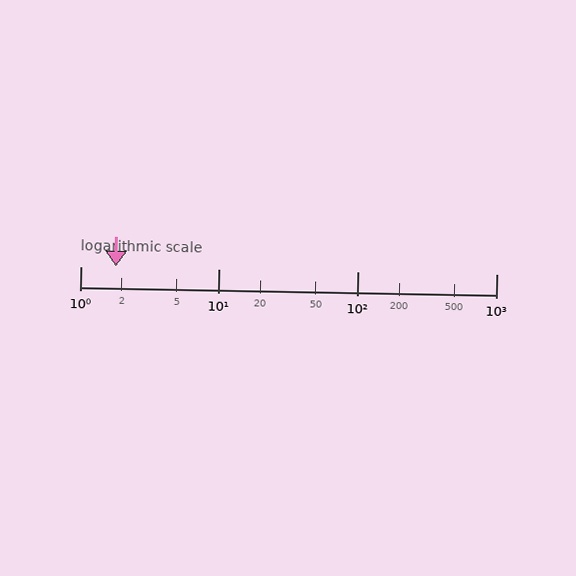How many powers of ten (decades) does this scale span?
The scale spans 3 decades, from 1 to 1000.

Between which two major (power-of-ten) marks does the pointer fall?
The pointer is between 1 and 10.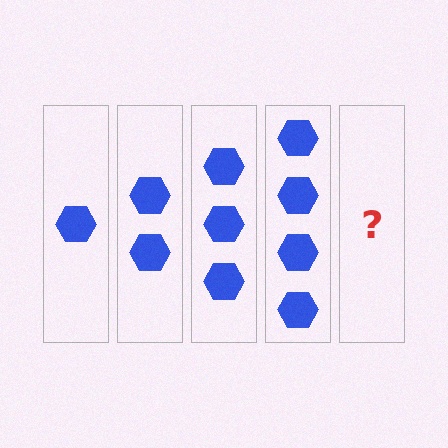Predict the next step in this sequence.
The next step is 5 hexagons.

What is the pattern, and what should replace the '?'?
The pattern is that each step adds one more hexagon. The '?' should be 5 hexagons.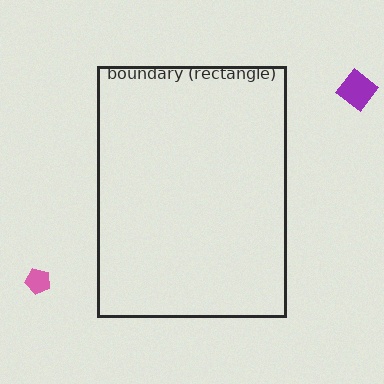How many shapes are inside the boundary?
0 inside, 2 outside.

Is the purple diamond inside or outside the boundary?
Outside.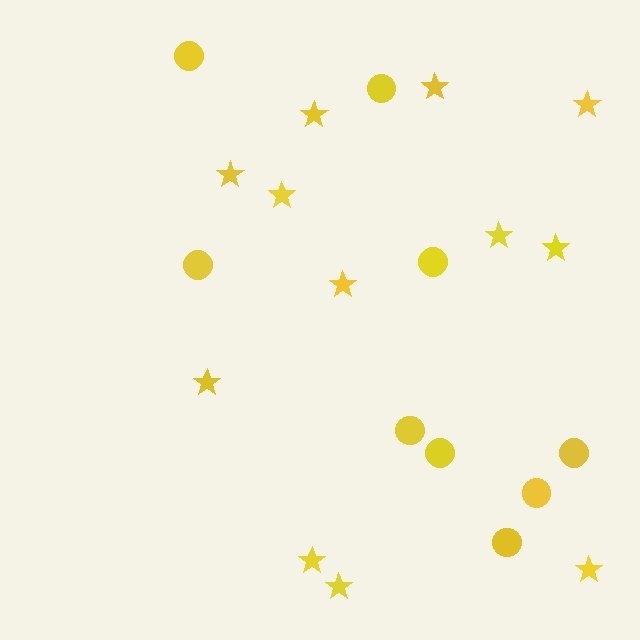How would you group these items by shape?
There are 2 groups: one group of stars (12) and one group of circles (9).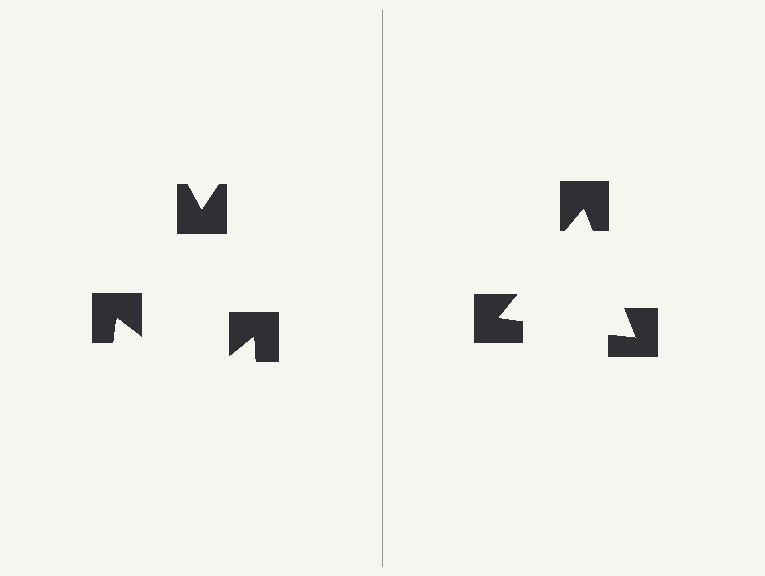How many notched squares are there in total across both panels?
6 — 3 on each side.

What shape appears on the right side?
An illusory triangle.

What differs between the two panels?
The notched squares are positioned identically on both sides; only the wedge orientations differ. On the right they align to a triangle; on the left they are misaligned.